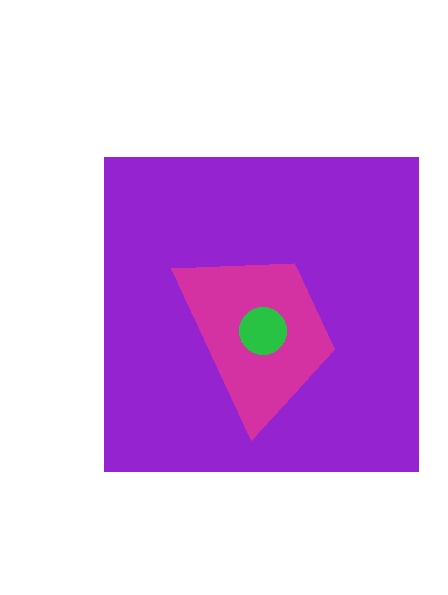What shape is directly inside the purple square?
The magenta trapezoid.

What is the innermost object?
The green circle.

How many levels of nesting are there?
3.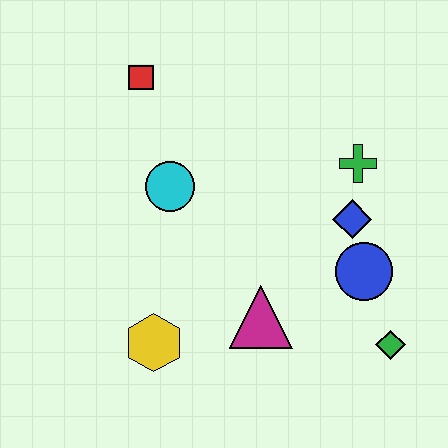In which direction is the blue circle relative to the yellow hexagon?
The blue circle is to the right of the yellow hexagon.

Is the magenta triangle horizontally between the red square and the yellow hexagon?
No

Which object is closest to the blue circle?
The blue diamond is closest to the blue circle.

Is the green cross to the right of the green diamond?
No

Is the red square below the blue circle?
No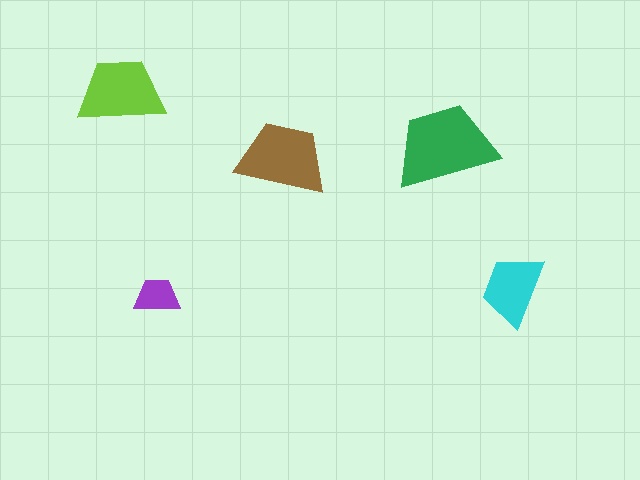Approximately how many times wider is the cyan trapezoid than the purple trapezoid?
About 1.5 times wider.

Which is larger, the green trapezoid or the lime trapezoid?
The green one.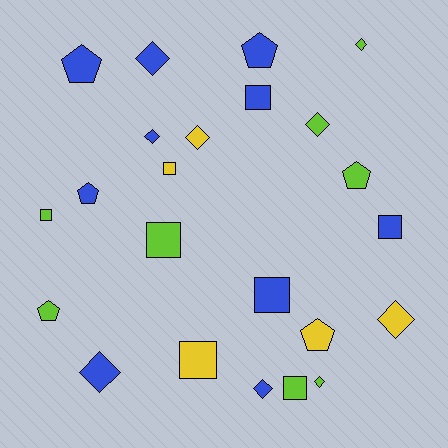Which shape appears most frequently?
Diamond, with 9 objects.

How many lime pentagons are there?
There are 2 lime pentagons.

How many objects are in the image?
There are 23 objects.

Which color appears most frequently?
Blue, with 10 objects.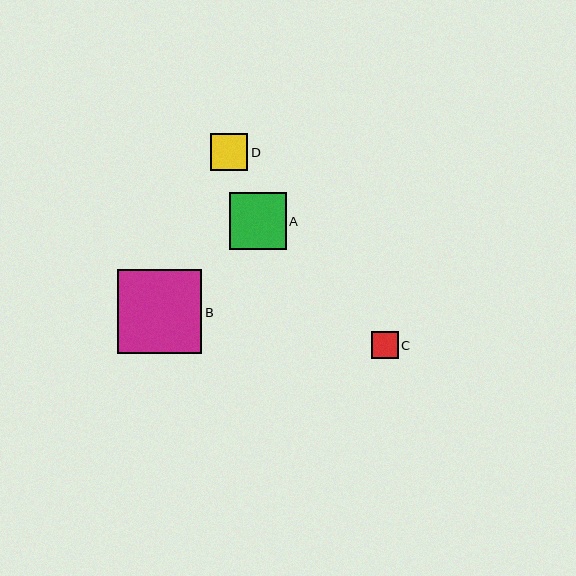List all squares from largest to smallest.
From largest to smallest: B, A, D, C.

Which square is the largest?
Square B is the largest with a size of approximately 85 pixels.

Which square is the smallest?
Square C is the smallest with a size of approximately 27 pixels.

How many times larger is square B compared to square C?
Square B is approximately 3.1 times the size of square C.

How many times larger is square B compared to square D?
Square B is approximately 2.3 times the size of square D.